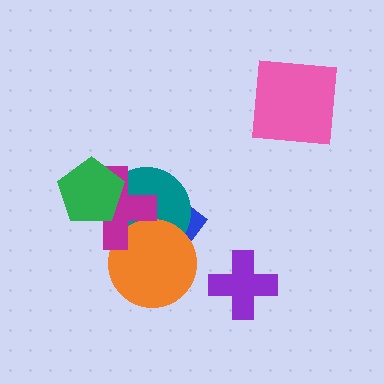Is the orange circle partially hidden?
Yes, it is partially covered by another shape.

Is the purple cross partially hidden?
No, no other shape covers it.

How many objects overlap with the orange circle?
3 objects overlap with the orange circle.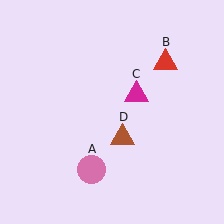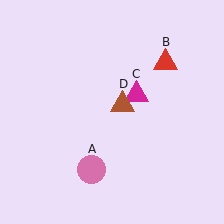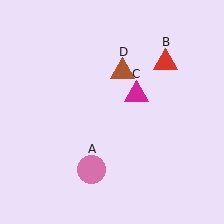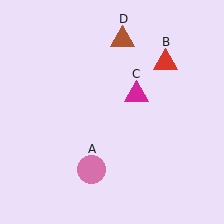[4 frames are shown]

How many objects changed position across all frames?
1 object changed position: brown triangle (object D).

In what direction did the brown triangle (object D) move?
The brown triangle (object D) moved up.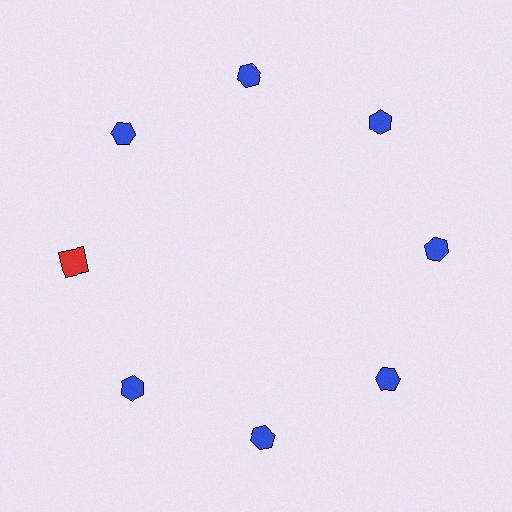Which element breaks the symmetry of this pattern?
The red square at roughly the 9 o'clock position breaks the symmetry. All other shapes are blue hexagons.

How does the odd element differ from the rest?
It differs in both color (red instead of blue) and shape (square instead of hexagon).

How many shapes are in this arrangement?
There are 8 shapes arranged in a ring pattern.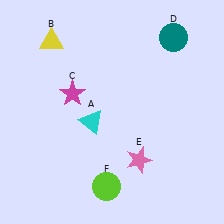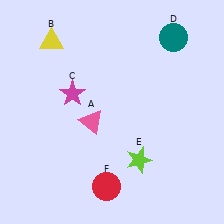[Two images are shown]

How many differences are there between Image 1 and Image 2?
There are 3 differences between the two images.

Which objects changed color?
A changed from cyan to pink. E changed from pink to lime. F changed from lime to red.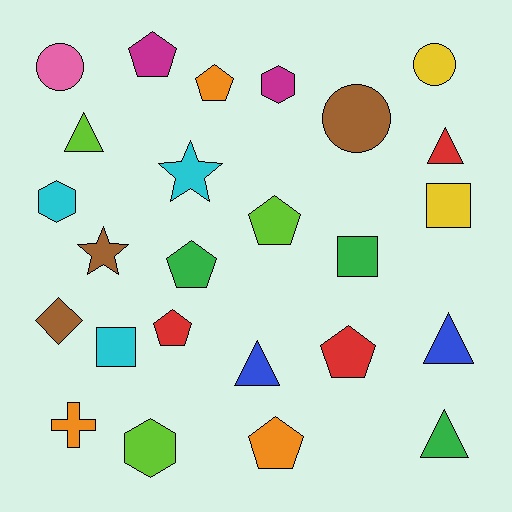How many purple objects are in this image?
There are no purple objects.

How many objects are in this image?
There are 25 objects.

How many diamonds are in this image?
There is 1 diamond.